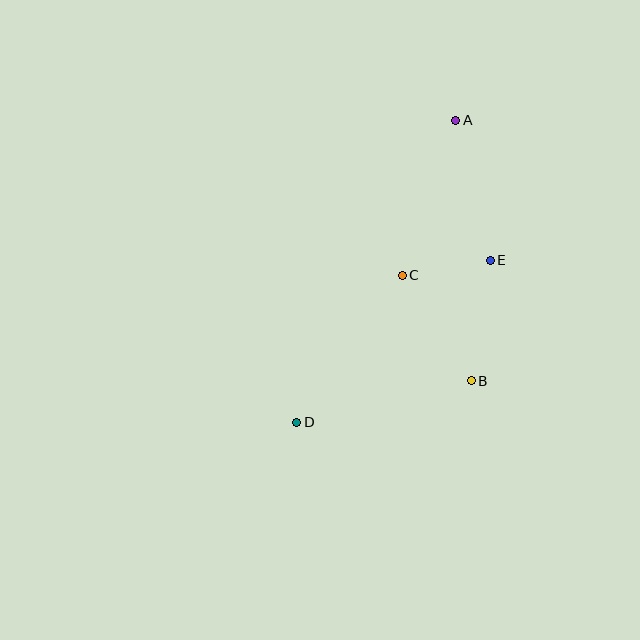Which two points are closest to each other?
Points C and E are closest to each other.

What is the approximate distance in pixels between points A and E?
The distance between A and E is approximately 144 pixels.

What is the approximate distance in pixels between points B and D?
The distance between B and D is approximately 179 pixels.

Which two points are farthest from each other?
Points A and D are farthest from each other.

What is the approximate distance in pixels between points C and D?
The distance between C and D is approximately 181 pixels.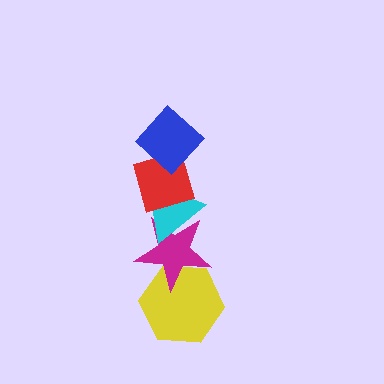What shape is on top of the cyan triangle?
The red diamond is on top of the cyan triangle.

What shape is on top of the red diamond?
The blue diamond is on top of the red diamond.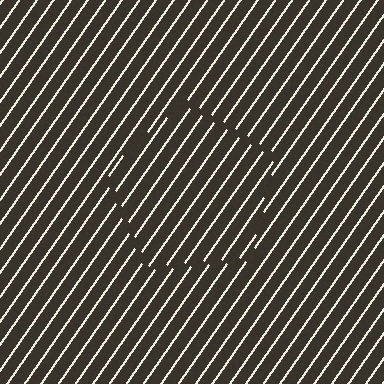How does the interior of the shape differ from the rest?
The interior of the shape contains the same grating, shifted by half a period — the contour is defined by the phase discontinuity where line-ends from the inner and outer gratings abut.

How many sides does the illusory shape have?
5 sides — the line-ends trace a pentagon.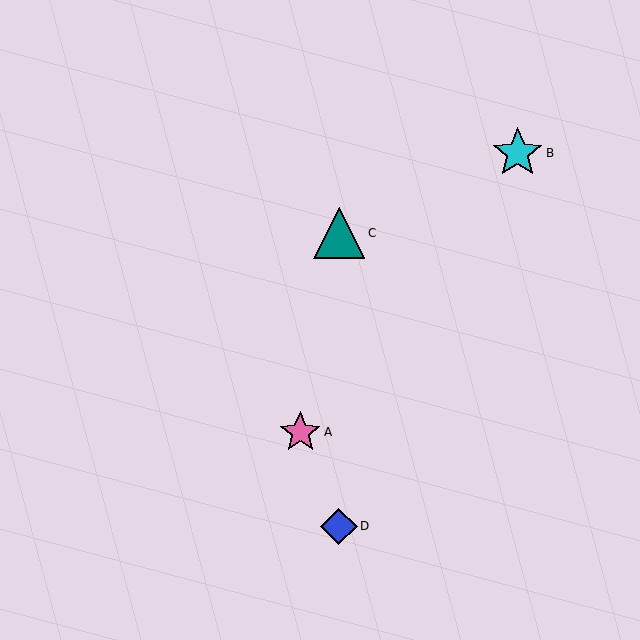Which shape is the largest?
The cyan star (labeled B) is the largest.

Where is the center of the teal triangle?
The center of the teal triangle is at (339, 233).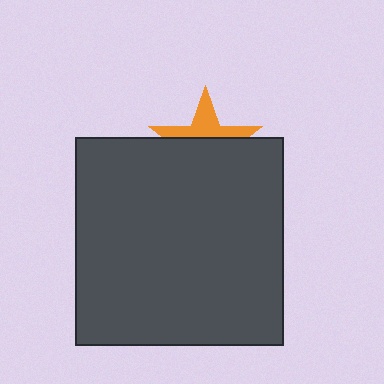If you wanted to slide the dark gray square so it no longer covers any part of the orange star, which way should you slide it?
Slide it down — that is the most direct way to separate the two shapes.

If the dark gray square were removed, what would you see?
You would see the complete orange star.